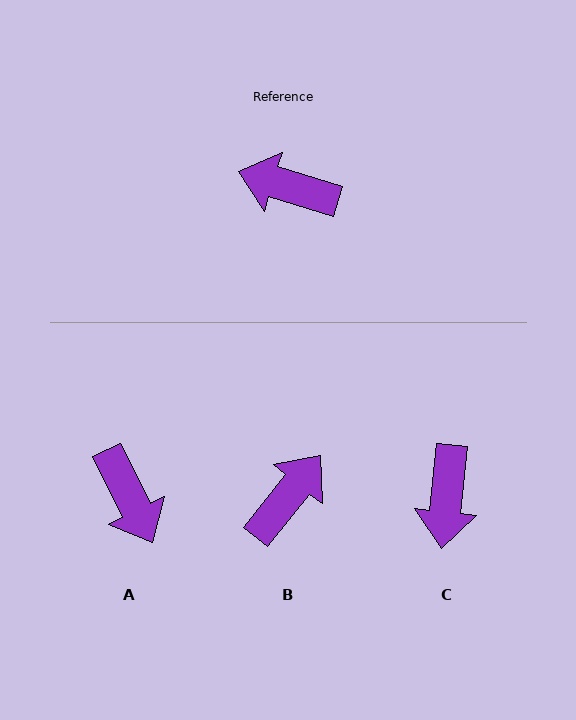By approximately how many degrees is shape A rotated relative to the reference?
Approximately 133 degrees counter-clockwise.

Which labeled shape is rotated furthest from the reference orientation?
A, about 133 degrees away.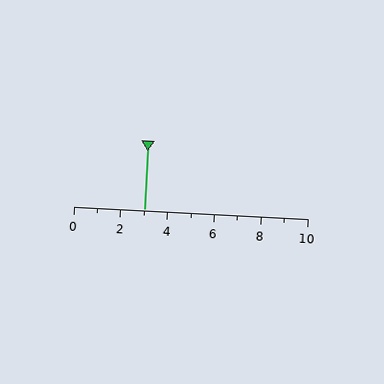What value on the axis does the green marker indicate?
The marker indicates approximately 3.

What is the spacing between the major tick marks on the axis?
The major ticks are spaced 2 apart.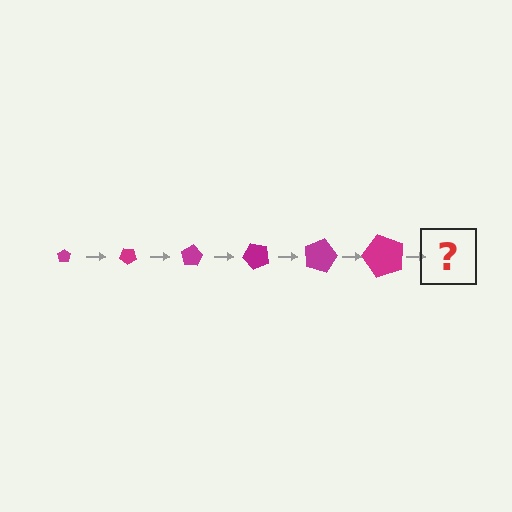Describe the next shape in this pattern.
It should be a pentagon, larger than the previous one and rotated 240 degrees from the start.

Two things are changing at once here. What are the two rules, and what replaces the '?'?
The two rules are that the pentagon grows larger each step and it rotates 40 degrees each step. The '?' should be a pentagon, larger than the previous one and rotated 240 degrees from the start.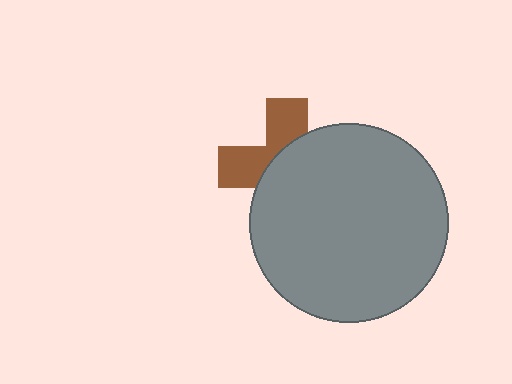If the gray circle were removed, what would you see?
You would see the complete brown cross.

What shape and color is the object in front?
The object in front is a gray circle.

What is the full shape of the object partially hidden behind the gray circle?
The partially hidden object is a brown cross.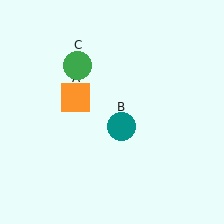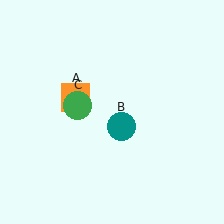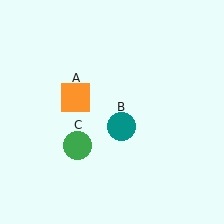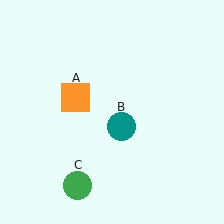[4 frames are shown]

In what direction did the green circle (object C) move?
The green circle (object C) moved down.